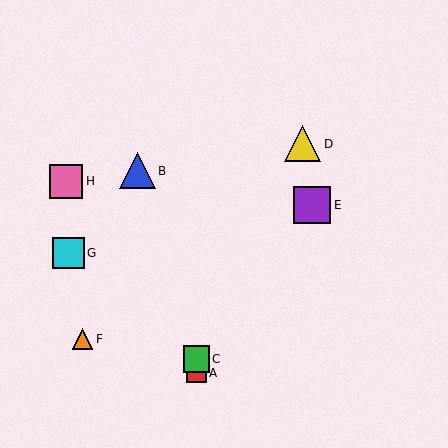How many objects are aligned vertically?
2 objects (A, C) are aligned vertically.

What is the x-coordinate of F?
Object F is at x≈82.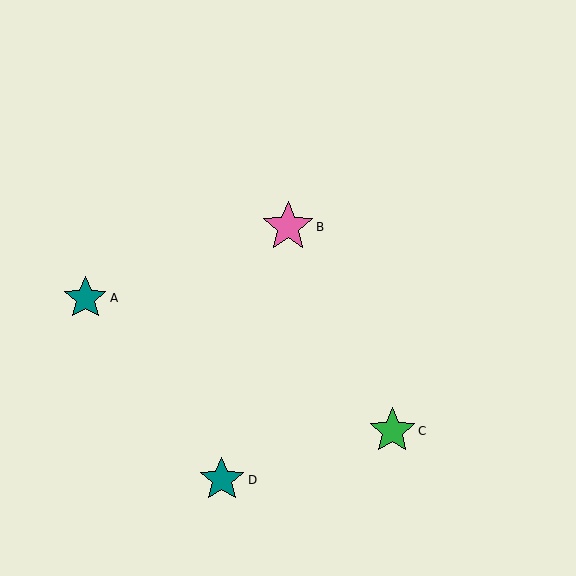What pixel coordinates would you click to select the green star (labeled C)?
Click at (392, 431) to select the green star C.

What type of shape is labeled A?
Shape A is a teal star.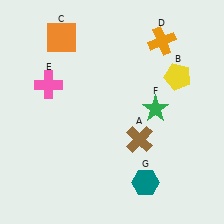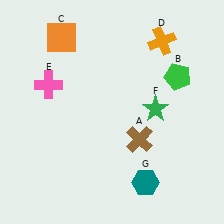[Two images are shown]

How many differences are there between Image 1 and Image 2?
There is 1 difference between the two images.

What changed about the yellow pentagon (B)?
In Image 1, B is yellow. In Image 2, it changed to green.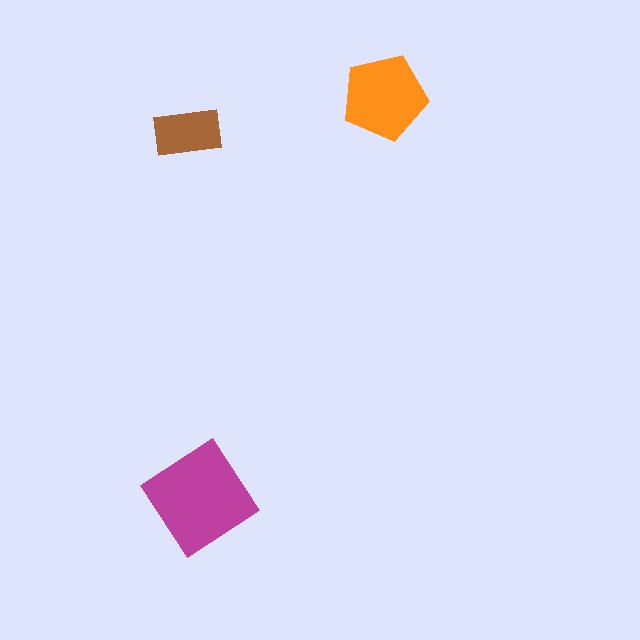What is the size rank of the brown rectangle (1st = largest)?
3rd.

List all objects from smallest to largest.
The brown rectangle, the orange pentagon, the magenta diamond.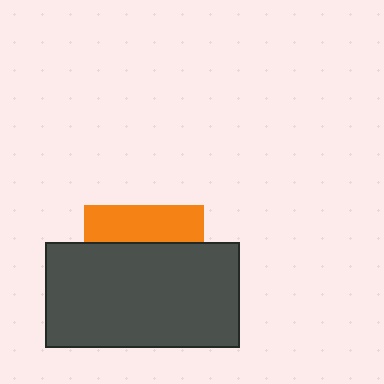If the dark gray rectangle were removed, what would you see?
You would see the complete orange square.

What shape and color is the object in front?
The object in front is a dark gray rectangle.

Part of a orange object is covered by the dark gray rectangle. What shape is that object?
It is a square.